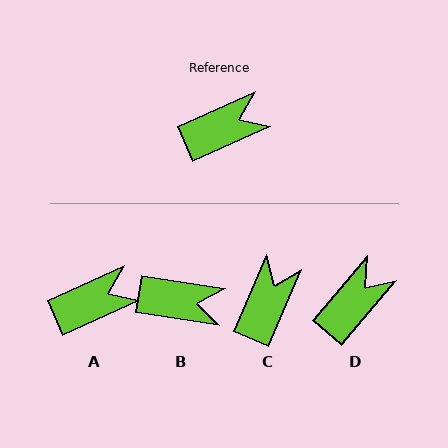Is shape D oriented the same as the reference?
No, it is off by about 26 degrees.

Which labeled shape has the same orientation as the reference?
A.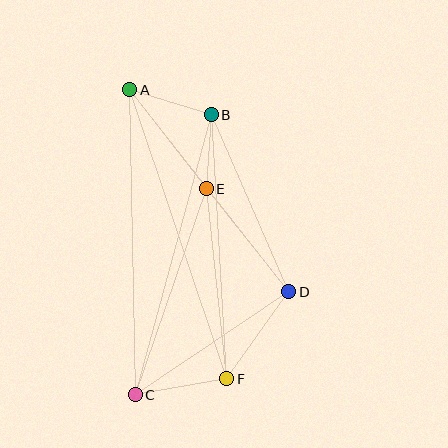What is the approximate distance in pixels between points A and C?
The distance between A and C is approximately 305 pixels.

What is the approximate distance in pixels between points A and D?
The distance between A and D is approximately 257 pixels.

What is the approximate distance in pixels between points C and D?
The distance between C and D is approximately 185 pixels.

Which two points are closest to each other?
Points B and E are closest to each other.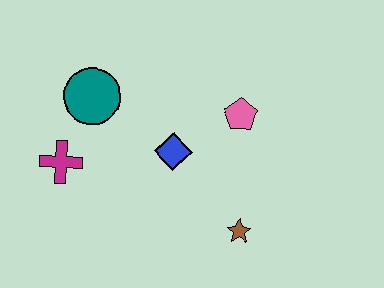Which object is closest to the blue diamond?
The pink pentagon is closest to the blue diamond.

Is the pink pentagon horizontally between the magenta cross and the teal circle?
No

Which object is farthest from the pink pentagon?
The magenta cross is farthest from the pink pentagon.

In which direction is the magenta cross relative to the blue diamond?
The magenta cross is to the left of the blue diamond.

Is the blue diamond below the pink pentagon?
Yes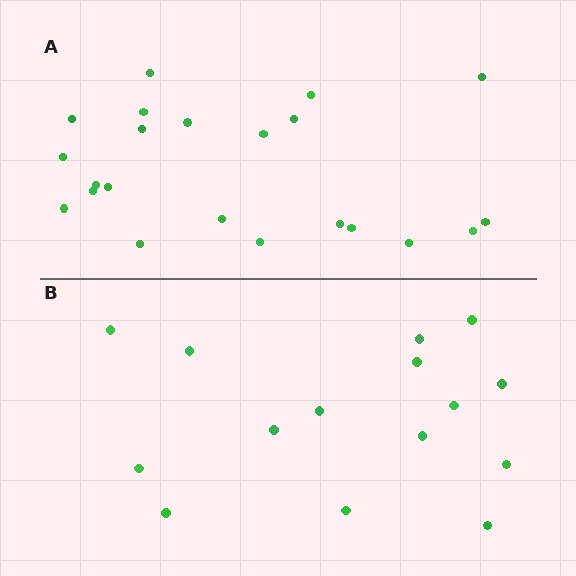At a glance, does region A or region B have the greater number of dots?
Region A (the top region) has more dots.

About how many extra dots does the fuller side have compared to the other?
Region A has roughly 8 or so more dots than region B.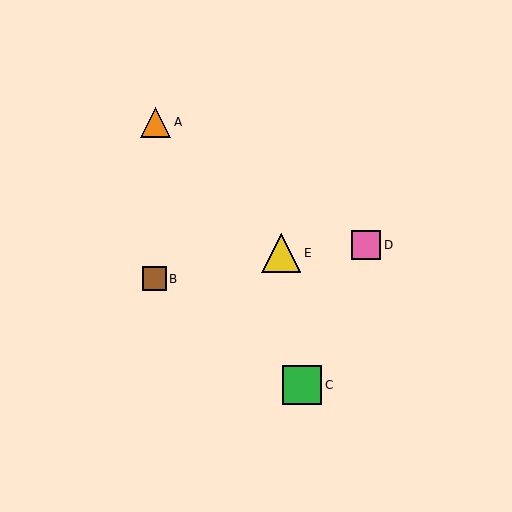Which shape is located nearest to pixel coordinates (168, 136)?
The orange triangle (labeled A) at (156, 122) is nearest to that location.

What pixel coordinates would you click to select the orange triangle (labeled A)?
Click at (156, 122) to select the orange triangle A.